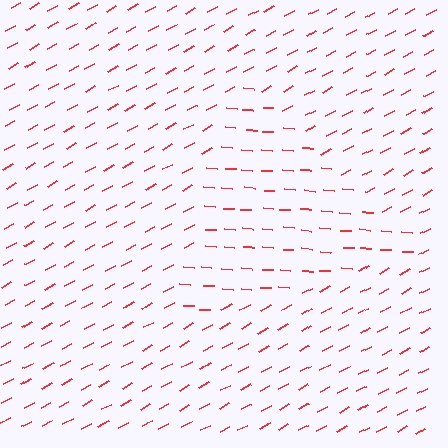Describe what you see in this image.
The image is filled with small red line segments. A triangle region in the image has lines oriented differently from the surrounding lines, creating a visible texture boundary.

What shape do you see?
I see a triangle.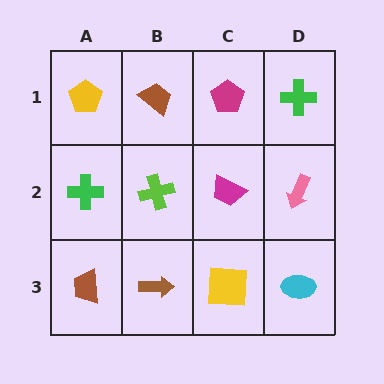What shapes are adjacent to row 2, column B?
A brown trapezoid (row 1, column B), a brown arrow (row 3, column B), a green cross (row 2, column A), a magenta trapezoid (row 2, column C).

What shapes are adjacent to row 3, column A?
A green cross (row 2, column A), a brown arrow (row 3, column B).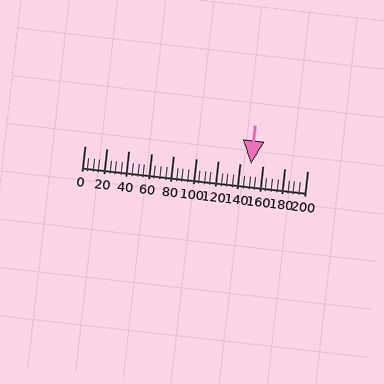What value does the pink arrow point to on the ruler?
The pink arrow points to approximately 149.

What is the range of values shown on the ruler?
The ruler shows values from 0 to 200.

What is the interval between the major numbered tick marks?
The major tick marks are spaced 20 units apart.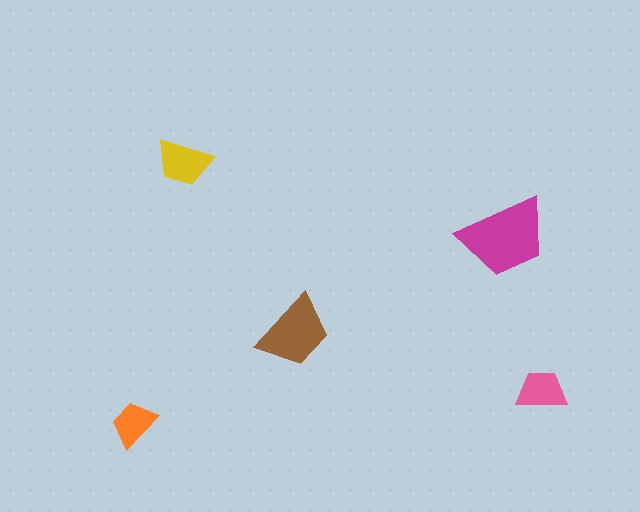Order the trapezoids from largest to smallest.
the magenta one, the brown one, the yellow one, the pink one, the orange one.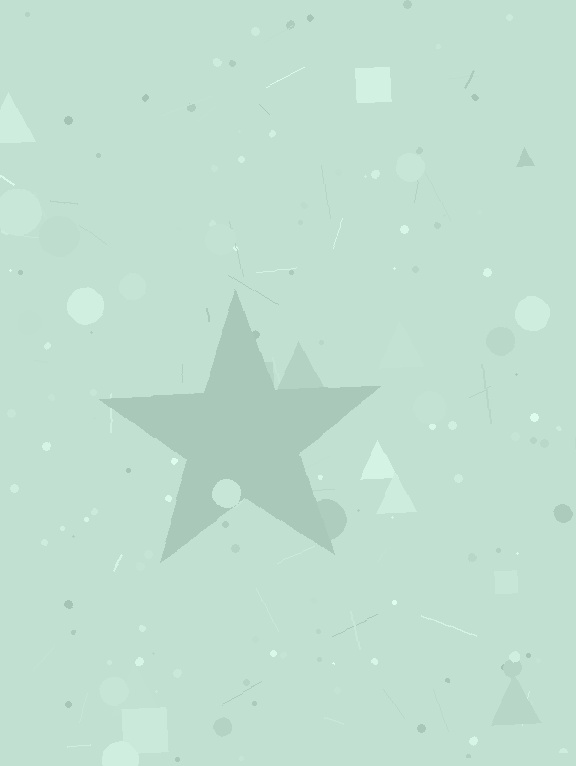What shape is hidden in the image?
A star is hidden in the image.